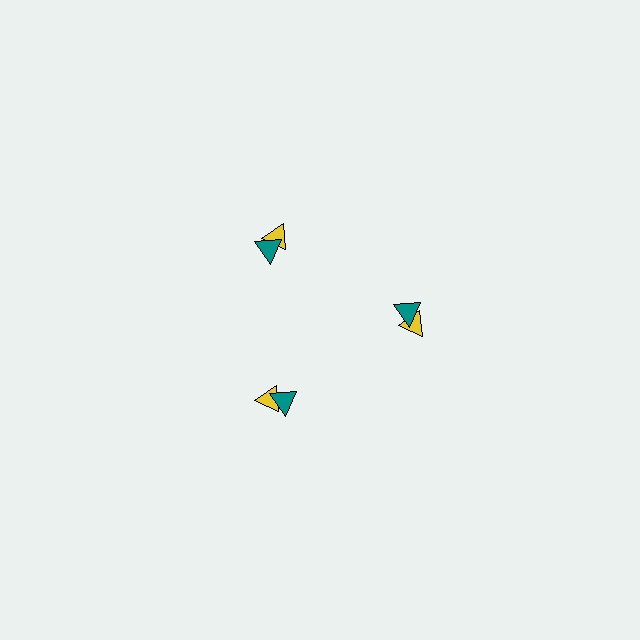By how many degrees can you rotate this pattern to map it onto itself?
The pattern maps onto itself every 120 degrees of rotation.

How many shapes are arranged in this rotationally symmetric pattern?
There are 6 shapes, arranged in 3 groups of 2.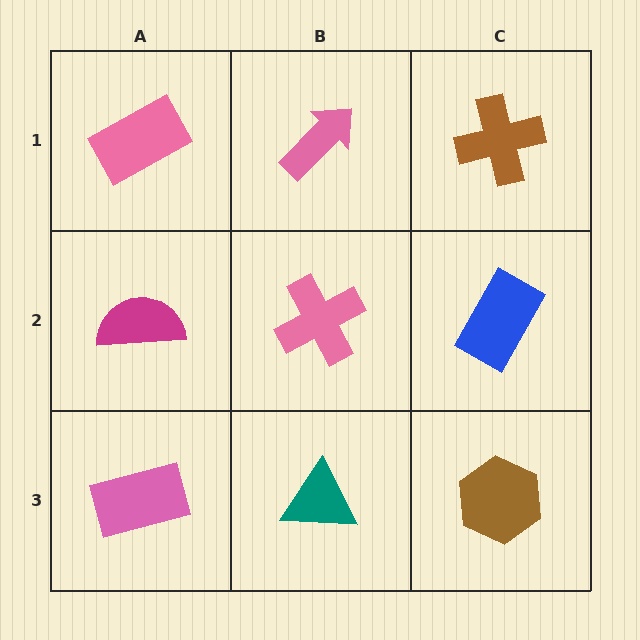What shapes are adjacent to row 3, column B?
A pink cross (row 2, column B), a pink rectangle (row 3, column A), a brown hexagon (row 3, column C).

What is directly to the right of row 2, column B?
A blue rectangle.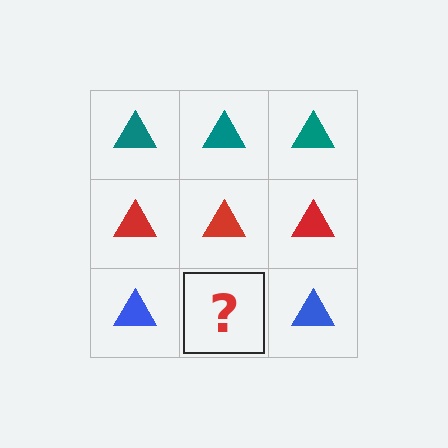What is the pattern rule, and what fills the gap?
The rule is that each row has a consistent color. The gap should be filled with a blue triangle.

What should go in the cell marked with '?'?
The missing cell should contain a blue triangle.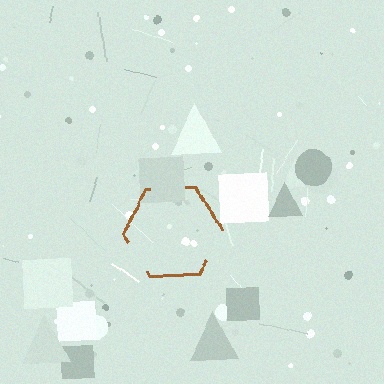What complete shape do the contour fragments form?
The contour fragments form a hexagon.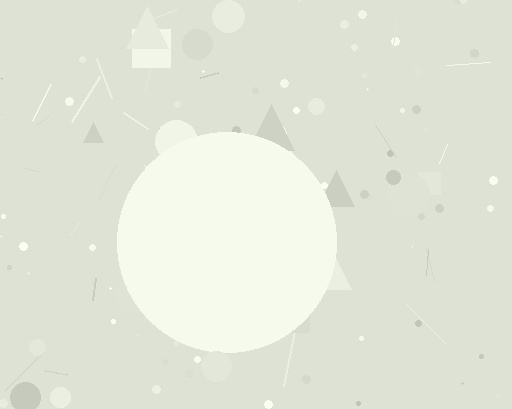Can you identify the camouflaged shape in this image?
The camouflaged shape is a circle.